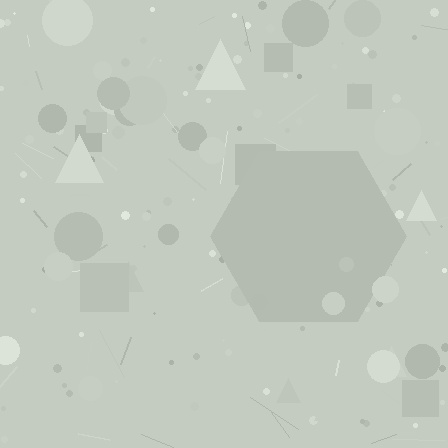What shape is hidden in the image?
A hexagon is hidden in the image.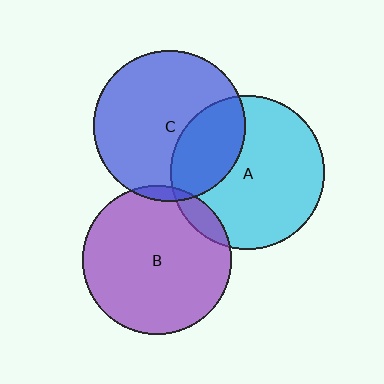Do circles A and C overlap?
Yes.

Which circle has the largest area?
Circle A (cyan).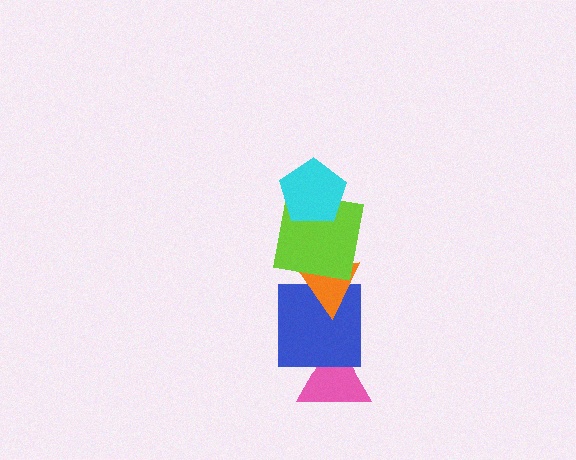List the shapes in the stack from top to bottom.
From top to bottom: the cyan pentagon, the lime square, the orange triangle, the blue square, the pink triangle.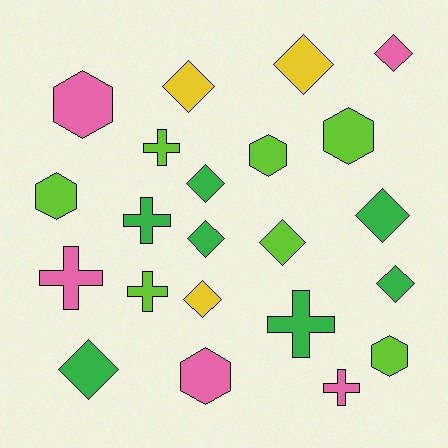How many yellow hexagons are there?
There are no yellow hexagons.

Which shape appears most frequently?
Diamond, with 10 objects.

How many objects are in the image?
There are 22 objects.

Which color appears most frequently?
Green, with 7 objects.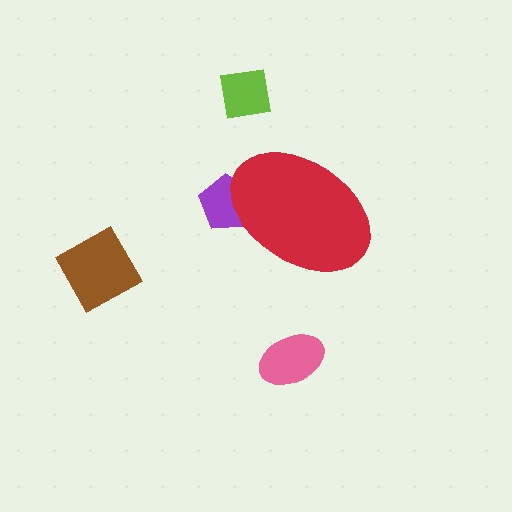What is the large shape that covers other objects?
A red ellipse.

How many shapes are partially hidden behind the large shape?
1 shape is partially hidden.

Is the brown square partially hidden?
No, the brown square is fully visible.